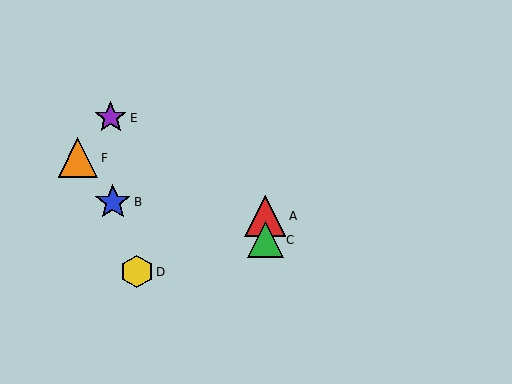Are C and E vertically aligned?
No, C is at x≈265 and E is at x≈111.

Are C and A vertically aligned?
Yes, both are at x≈265.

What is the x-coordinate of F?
Object F is at x≈78.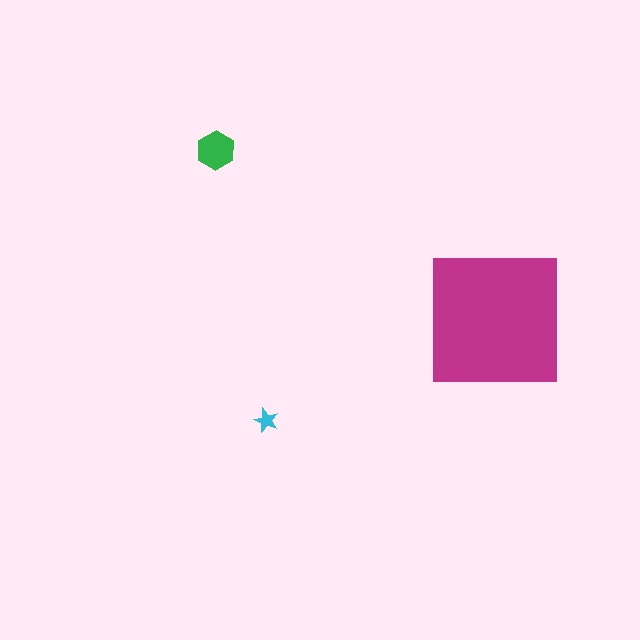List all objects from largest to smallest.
The magenta square, the green hexagon, the cyan star.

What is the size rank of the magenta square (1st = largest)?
1st.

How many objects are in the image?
There are 3 objects in the image.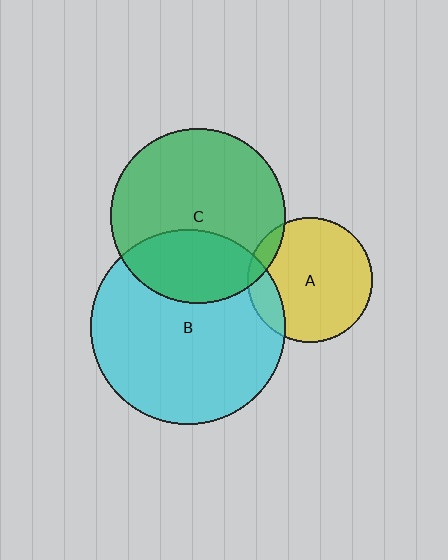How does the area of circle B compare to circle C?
Approximately 1.2 times.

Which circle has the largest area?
Circle B (cyan).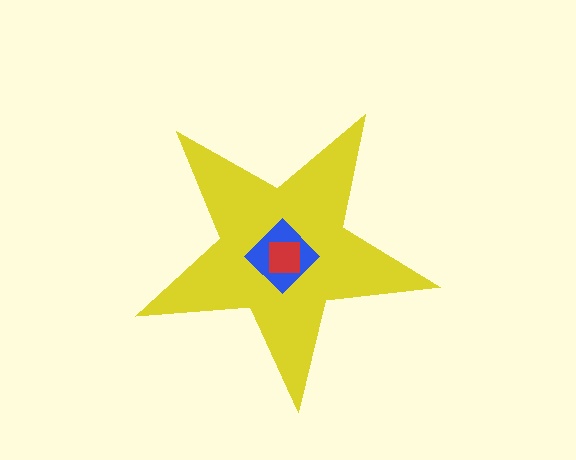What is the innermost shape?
The red square.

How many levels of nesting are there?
3.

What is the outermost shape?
The yellow star.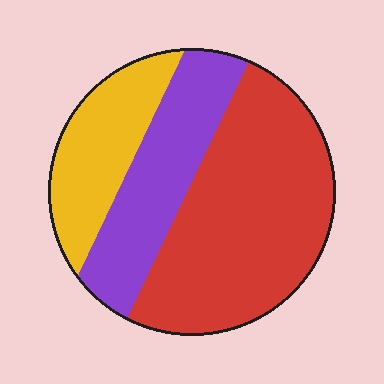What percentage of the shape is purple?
Purple takes up about one quarter (1/4) of the shape.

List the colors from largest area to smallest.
From largest to smallest: red, purple, yellow.